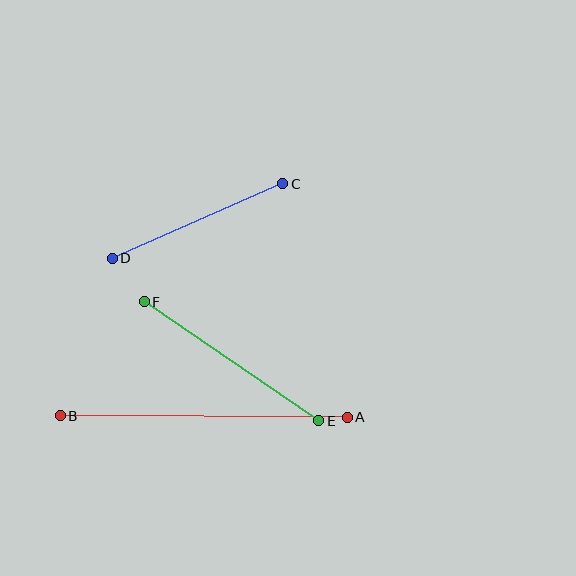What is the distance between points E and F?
The distance is approximately 211 pixels.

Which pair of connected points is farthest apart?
Points A and B are farthest apart.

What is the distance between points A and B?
The distance is approximately 287 pixels.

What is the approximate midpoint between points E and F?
The midpoint is at approximately (231, 361) pixels.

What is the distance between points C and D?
The distance is approximately 186 pixels.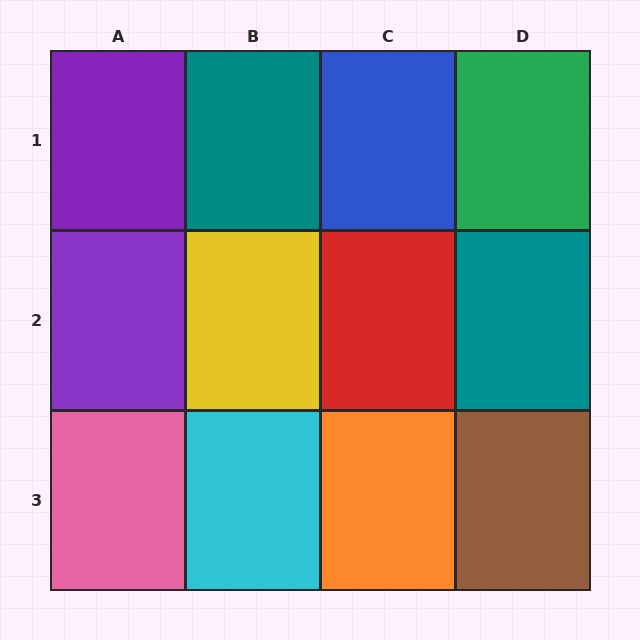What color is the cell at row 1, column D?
Green.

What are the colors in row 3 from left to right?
Pink, cyan, orange, brown.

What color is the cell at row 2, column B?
Yellow.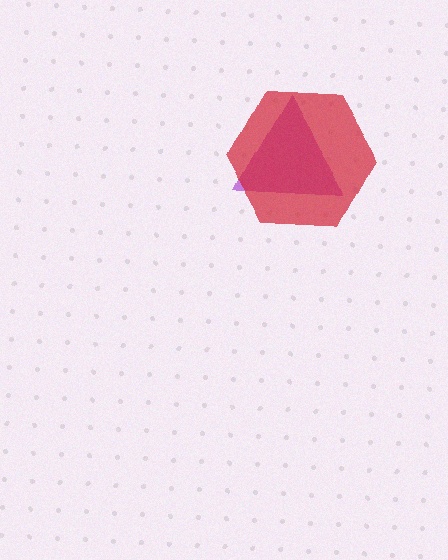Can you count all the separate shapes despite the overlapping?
Yes, there are 2 separate shapes.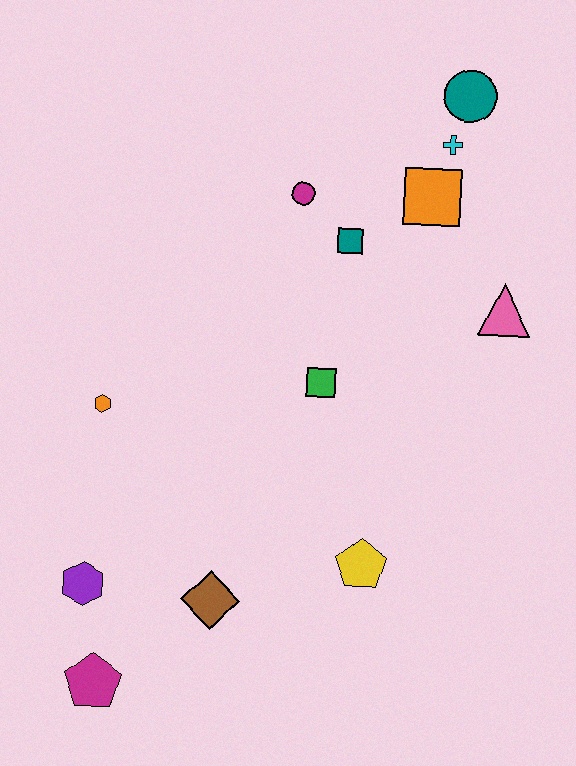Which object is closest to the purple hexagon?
The magenta pentagon is closest to the purple hexagon.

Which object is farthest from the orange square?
The magenta pentagon is farthest from the orange square.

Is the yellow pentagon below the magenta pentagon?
No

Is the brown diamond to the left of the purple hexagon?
No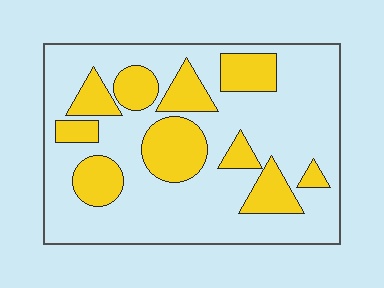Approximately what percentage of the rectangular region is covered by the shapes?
Approximately 30%.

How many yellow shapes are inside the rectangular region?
10.